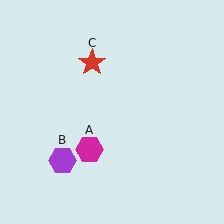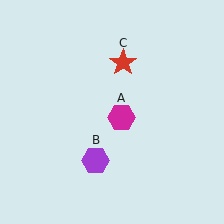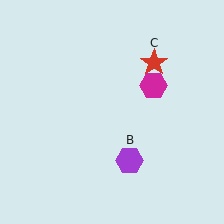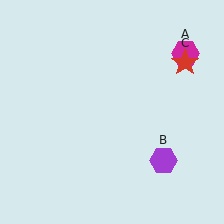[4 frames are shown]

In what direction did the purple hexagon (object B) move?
The purple hexagon (object B) moved right.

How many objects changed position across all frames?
3 objects changed position: magenta hexagon (object A), purple hexagon (object B), red star (object C).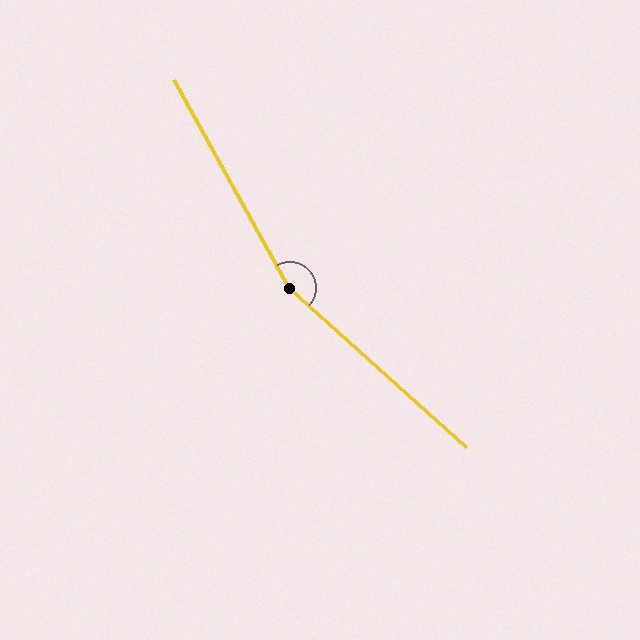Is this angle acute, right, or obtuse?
It is obtuse.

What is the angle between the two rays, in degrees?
Approximately 161 degrees.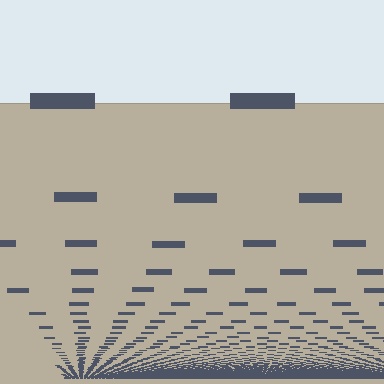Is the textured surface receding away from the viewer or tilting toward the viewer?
The surface appears to tilt toward the viewer. Texture elements get larger and sparser toward the top.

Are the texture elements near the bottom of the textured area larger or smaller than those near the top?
Smaller. The gradient is inverted — elements near the bottom are smaller and denser.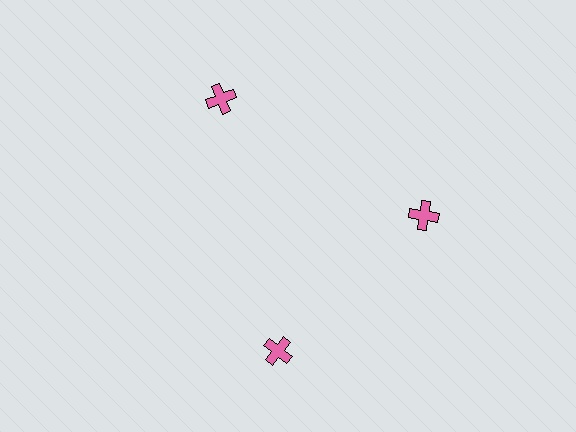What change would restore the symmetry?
The symmetry would be restored by rotating it back into even spacing with its neighbors so that all 3 crosses sit at equal angles and equal distance from the center.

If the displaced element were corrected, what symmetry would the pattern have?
It would have 3-fold rotational symmetry — the pattern would map onto itself every 120 degrees.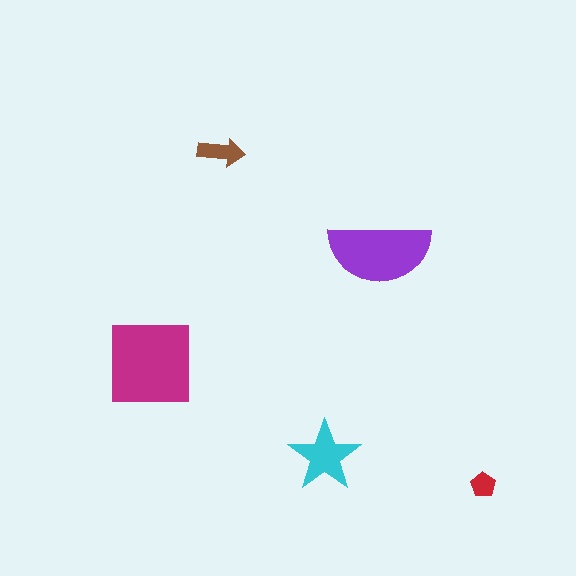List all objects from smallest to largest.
The red pentagon, the brown arrow, the cyan star, the purple semicircle, the magenta square.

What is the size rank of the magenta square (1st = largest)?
1st.